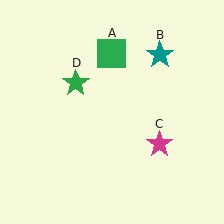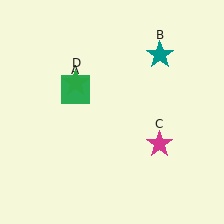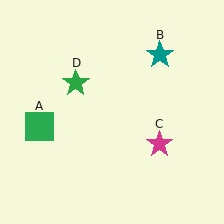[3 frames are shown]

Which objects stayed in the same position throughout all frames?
Teal star (object B) and magenta star (object C) and green star (object D) remained stationary.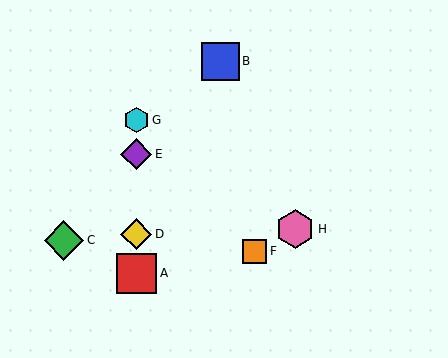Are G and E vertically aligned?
Yes, both are at x≈136.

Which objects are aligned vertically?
Objects A, D, E, G are aligned vertically.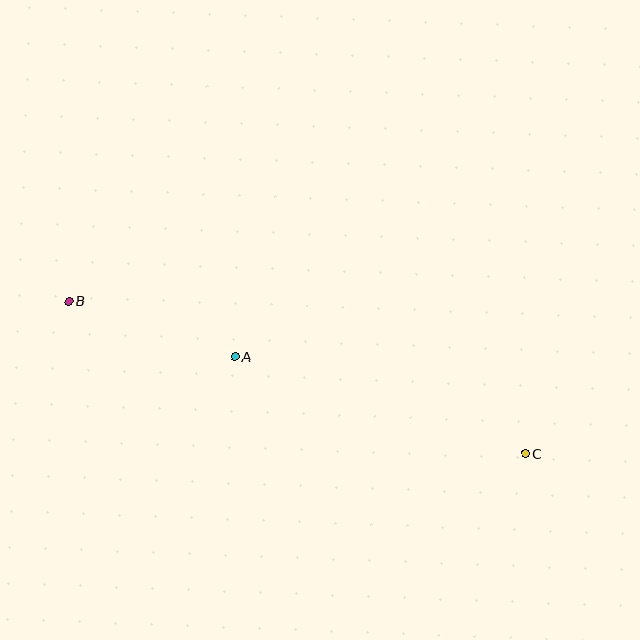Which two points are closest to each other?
Points A and B are closest to each other.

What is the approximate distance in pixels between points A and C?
The distance between A and C is approximately 306 pixels.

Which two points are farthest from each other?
Points B and C are farthest from each other.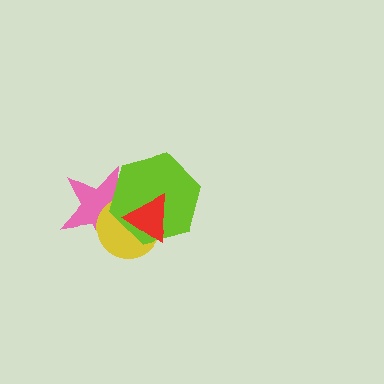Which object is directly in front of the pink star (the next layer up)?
The yellow circle is directly in front of the pink star.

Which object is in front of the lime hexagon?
The red triangle is in front of the lime hexagon.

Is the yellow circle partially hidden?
Yes, it is partially covered by another shape.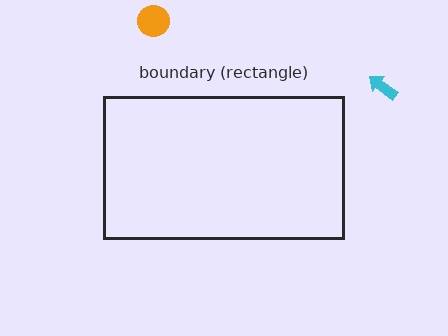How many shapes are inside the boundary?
0 inside, 2 outside.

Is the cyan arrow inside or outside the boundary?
Outside.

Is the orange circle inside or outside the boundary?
Outside.